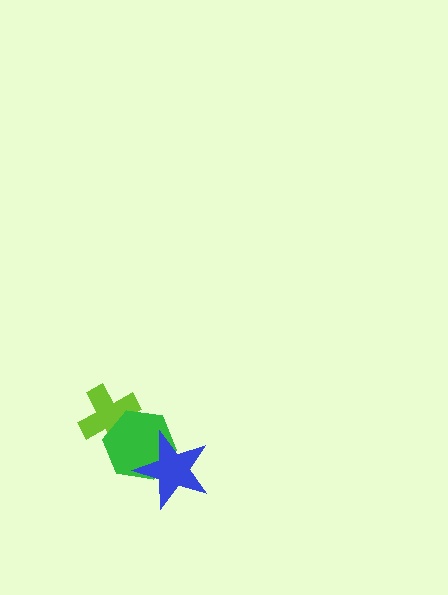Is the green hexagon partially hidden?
Yes, it is partially covered by another shape.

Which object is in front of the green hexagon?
The blue star is in front of the green hexagon.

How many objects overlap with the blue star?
1 object overlaps with the blue star.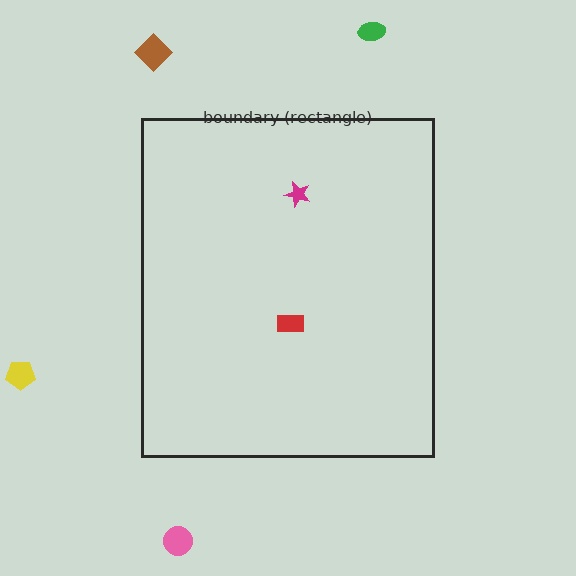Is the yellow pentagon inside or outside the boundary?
Outside.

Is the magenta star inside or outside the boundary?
Inside.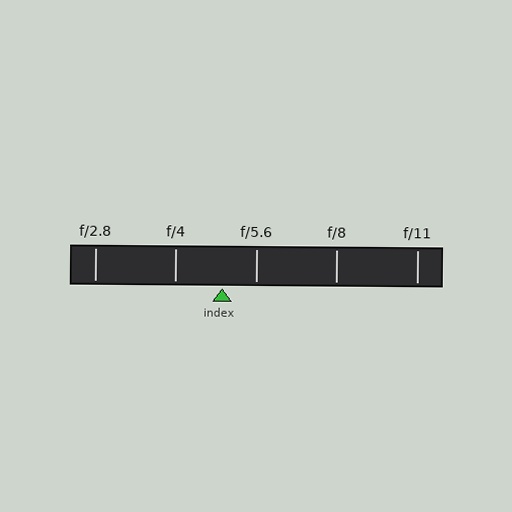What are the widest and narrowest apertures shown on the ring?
The widest aperture shown is f/2.8 and the narrowest is f/11.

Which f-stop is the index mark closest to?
The index mark is closest to f/5.6.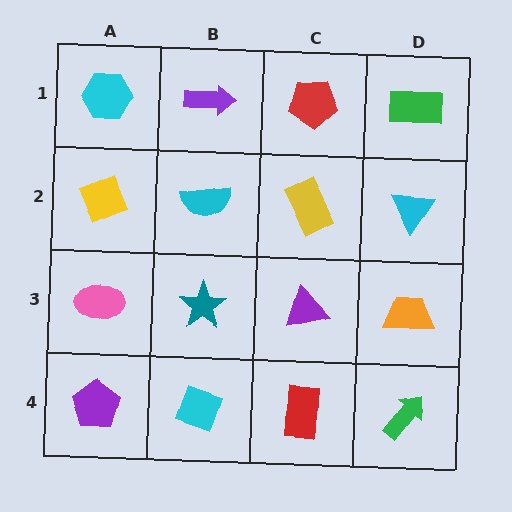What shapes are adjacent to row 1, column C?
A yellow rectangle (row 2, column C), a purple arrow (row 1, column B), a green rectangle (row 1, column D).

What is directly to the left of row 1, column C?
A purple arrow.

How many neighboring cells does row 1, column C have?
3.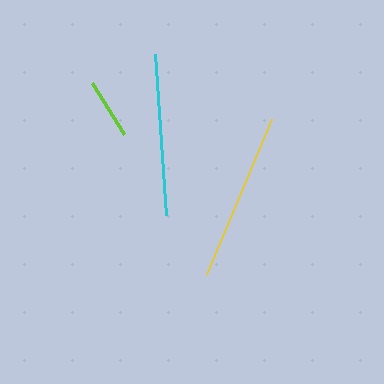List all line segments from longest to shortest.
From longest to shortest: yellow, cyan, lime.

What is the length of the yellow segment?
The yellow segment is approximately 168 pixels long.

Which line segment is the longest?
The yellow line is the longest at approximately 168 pixels.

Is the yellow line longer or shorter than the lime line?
The yellow line is longer than the lime line.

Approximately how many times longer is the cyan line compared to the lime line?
The cyan line is approximately 2.7 times the length of the lime line.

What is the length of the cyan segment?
The cyan segment is approximately 161 pixels long.